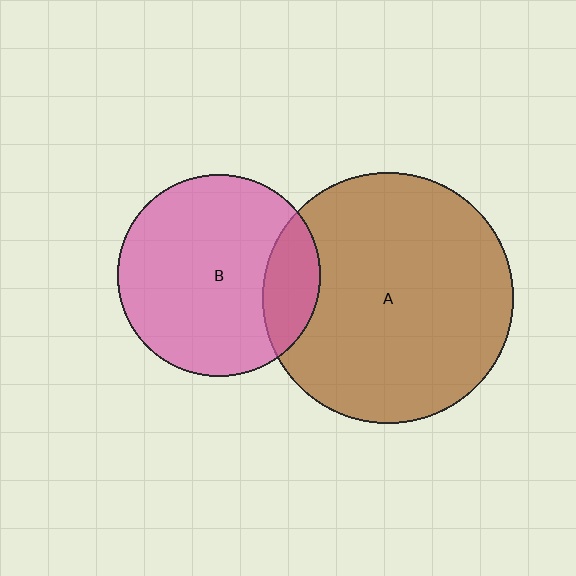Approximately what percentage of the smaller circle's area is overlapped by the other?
Approximately 20%.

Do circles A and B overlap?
Yes.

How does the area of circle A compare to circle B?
Approximately 1.5 times.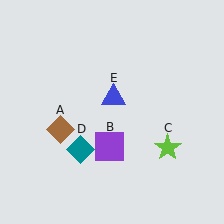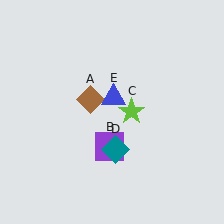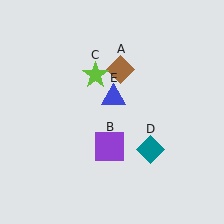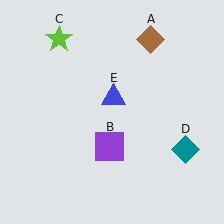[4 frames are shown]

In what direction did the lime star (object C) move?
The lime star (object C) moved up and to the left.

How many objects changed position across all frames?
3 objects changed position: brown diamond (object A), lime star (object C), teal diamond (object D).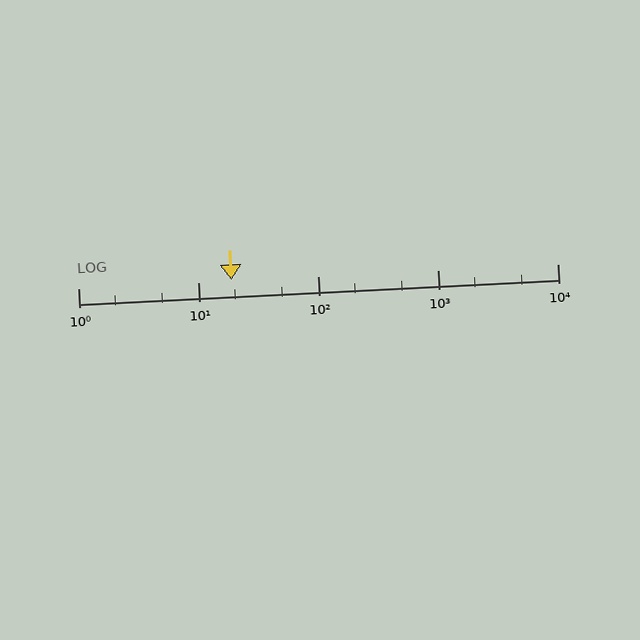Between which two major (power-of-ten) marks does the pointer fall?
The pointer is between 10 and 100.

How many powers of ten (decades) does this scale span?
The scale spans 4 decades, from 1 to 10000.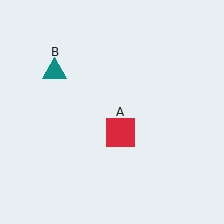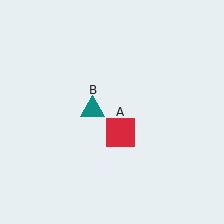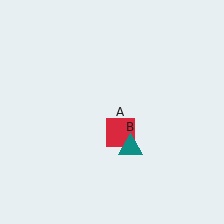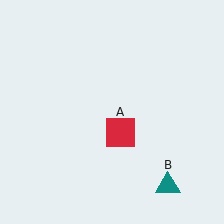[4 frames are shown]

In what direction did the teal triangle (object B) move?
The teal triangle (object B) moved down and to the right.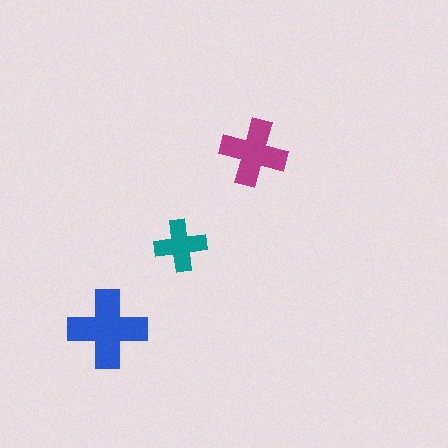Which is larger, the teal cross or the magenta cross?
The magenta one.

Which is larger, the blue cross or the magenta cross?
The blue one.